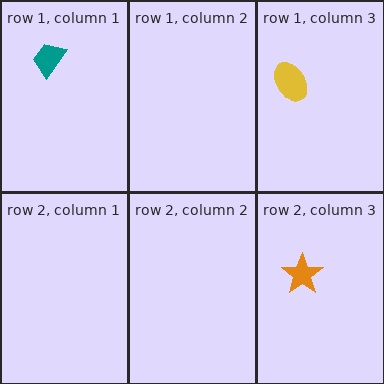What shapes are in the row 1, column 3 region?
The yellow ellipse.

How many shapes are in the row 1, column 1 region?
1.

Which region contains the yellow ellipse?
The row 1, column 3 region.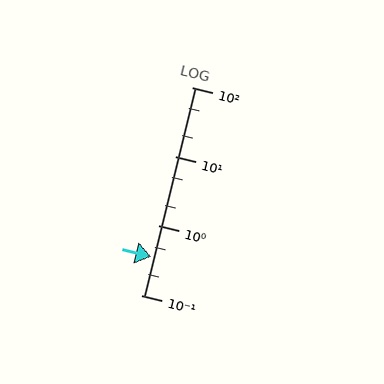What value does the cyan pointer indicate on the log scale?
The pointer indicates approximately 0.36.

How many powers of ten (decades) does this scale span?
The scale spans 3 decades, from 0.1 to 100.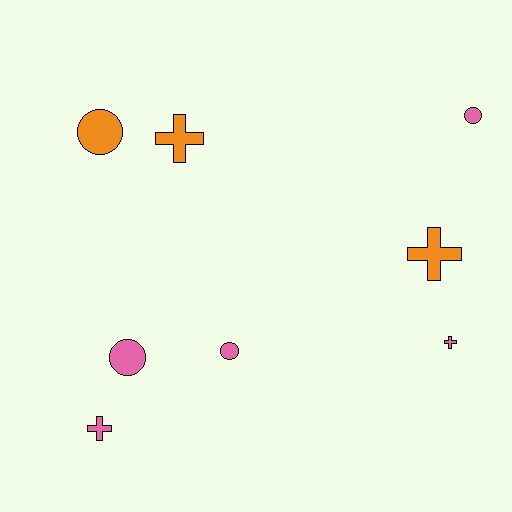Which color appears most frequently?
Pink, with 5 objects.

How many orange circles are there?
There is 1 orange circle.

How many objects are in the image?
There are 8 objects.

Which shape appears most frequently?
Circle, with 4 objects.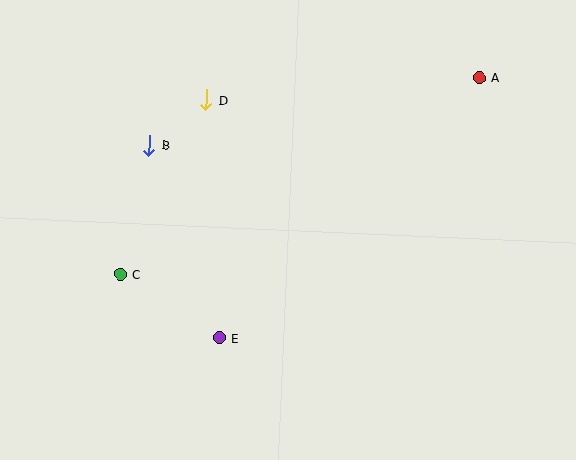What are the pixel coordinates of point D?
Point D is at (206, 100).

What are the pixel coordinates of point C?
Point C is at (120, 274).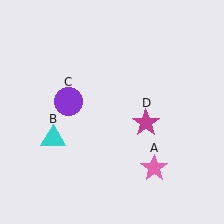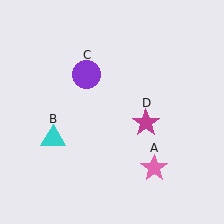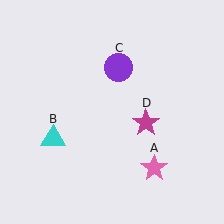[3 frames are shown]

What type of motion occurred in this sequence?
The purple circle (object C) rotated clockwise around the center of the scene.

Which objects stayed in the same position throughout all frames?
Pink star (object A) and cyan triangle (object B) and magenta star (object D) remained stationary.